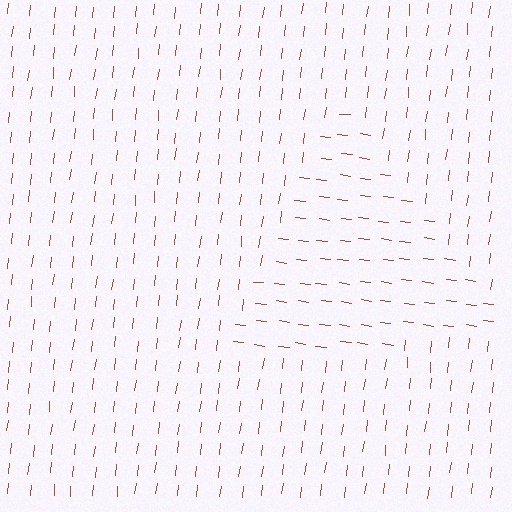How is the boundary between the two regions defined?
The boundary is defined purely by a change in line orientation (approximately 90 degrees difference). All lines are the same color and thickness.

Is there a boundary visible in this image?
Yes, there is a texture boundary formed by a change in line orientation.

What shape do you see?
I see a triangle.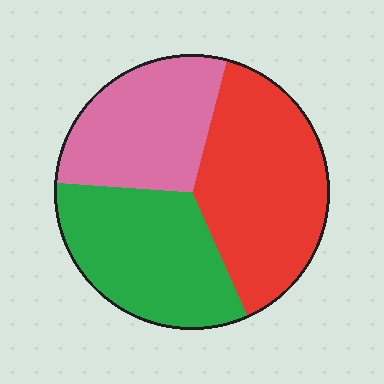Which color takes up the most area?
Red, at roughly 40%.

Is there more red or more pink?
Red.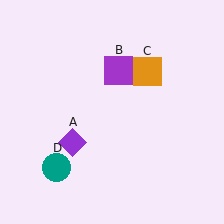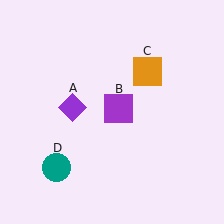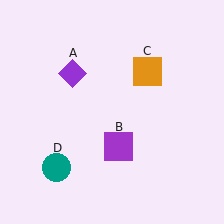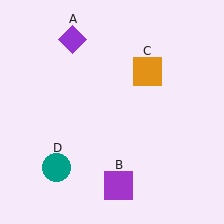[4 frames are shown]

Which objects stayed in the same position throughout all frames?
Orange square (object C) and teal circle (object D) remained stationary.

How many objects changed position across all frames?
2 objects changed position: purple diamond (object A), purple square (object B).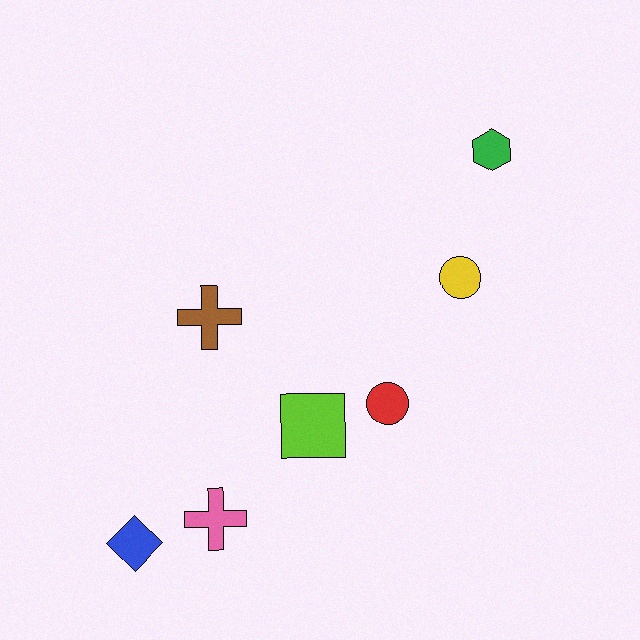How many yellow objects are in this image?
There is 1 yellow object.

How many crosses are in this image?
There are 2 crosses.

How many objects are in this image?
There are 7 objects.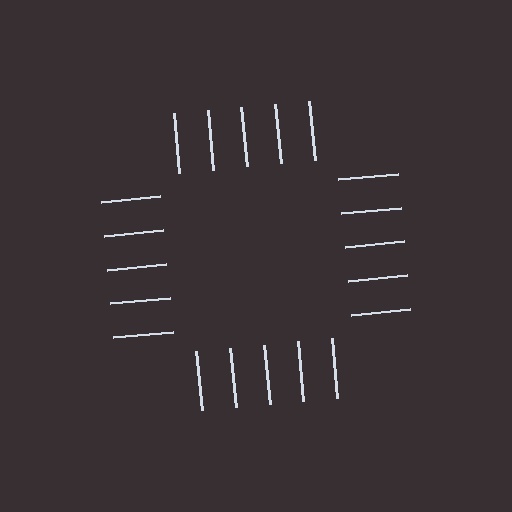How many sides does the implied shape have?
4 sides — the line-ends trace a square.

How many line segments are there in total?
20 — 5 along each of the 4 edges.